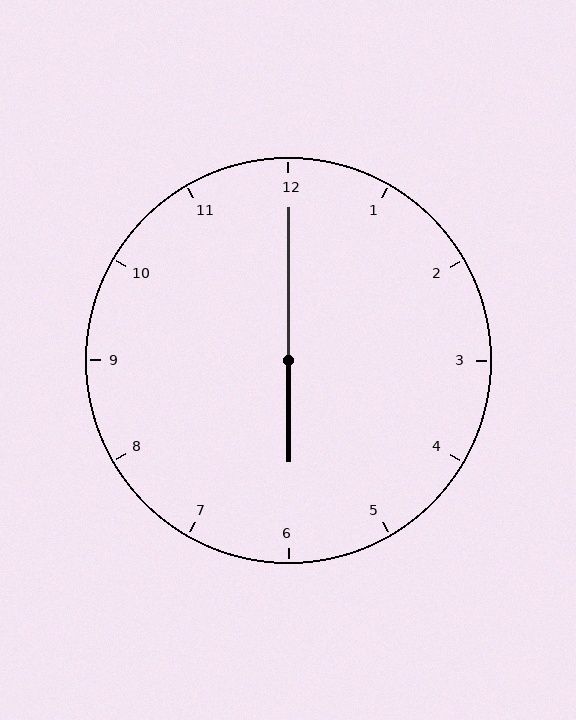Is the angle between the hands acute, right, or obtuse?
It is obtuse.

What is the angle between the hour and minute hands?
Approximately 180 degrees.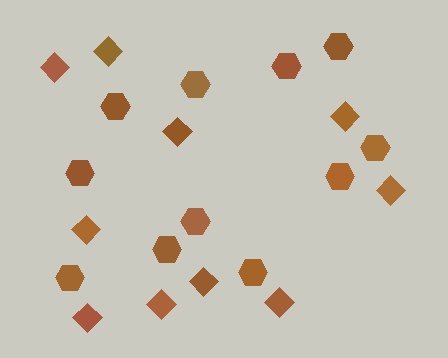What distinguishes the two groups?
There are 2 groups: one group of hexagons (11) and one group of diamonds (10).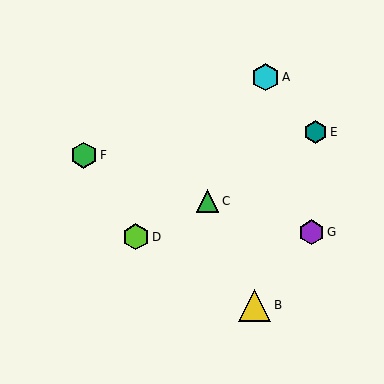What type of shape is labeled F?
Shape F is a green hexagon.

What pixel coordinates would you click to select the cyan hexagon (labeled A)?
Click at (266, 77) to select the cyan hexagon A.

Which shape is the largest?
The yellow triangle (labeled B) is the largest.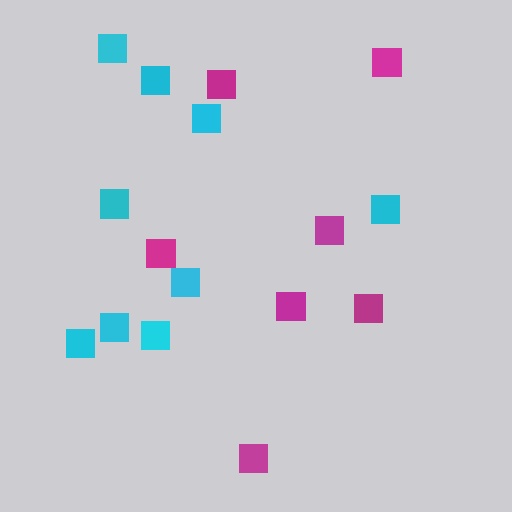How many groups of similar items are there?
There are 2 groups: one group of cyan squares (9) and one group of magenta squares (7).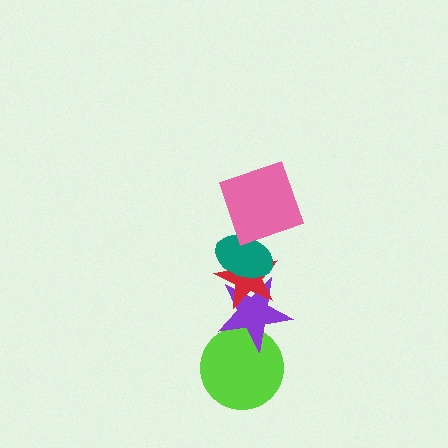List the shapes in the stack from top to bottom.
From top to bottom: the pink square, the teal ellipse, the red star, the purple star, the lime circle.